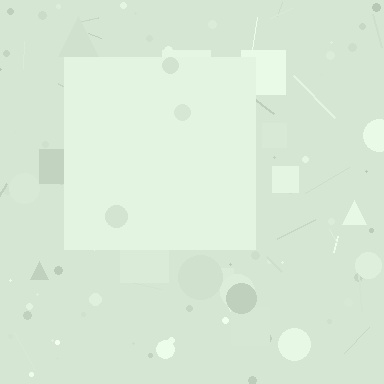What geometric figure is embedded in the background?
A square is embedded in the background.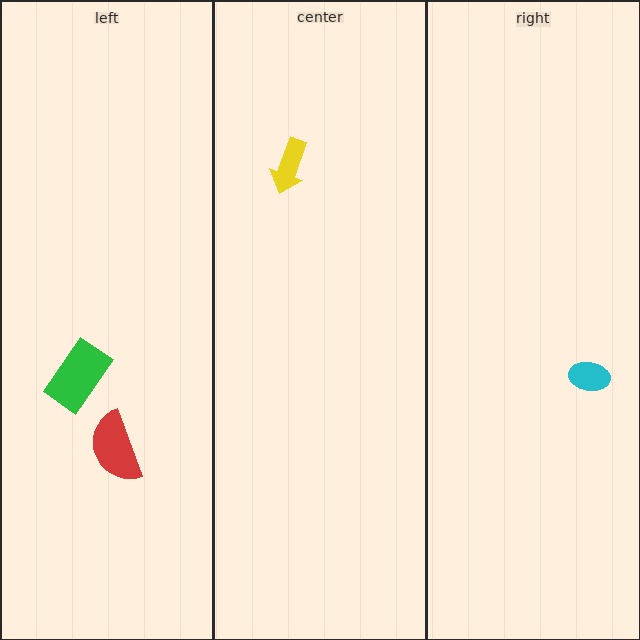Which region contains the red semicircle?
The left region.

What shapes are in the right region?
The cyan ellipse.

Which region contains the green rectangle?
The left region.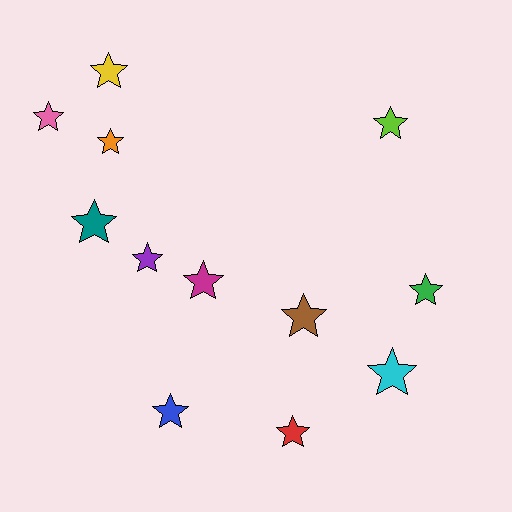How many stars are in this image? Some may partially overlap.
There are 12 stars.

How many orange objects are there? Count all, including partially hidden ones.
There is 1 orange object.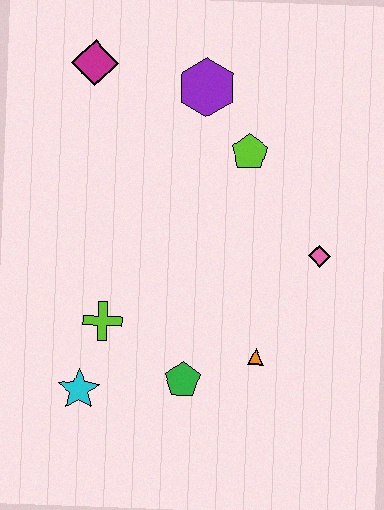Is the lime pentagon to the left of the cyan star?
No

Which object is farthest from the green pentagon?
The magenta diamond is farthest from the green pentagon.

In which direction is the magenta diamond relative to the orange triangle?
The magenta diamond is above the orange triangle.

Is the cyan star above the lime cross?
No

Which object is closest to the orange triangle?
The green pentagon is closest to the orange triangle.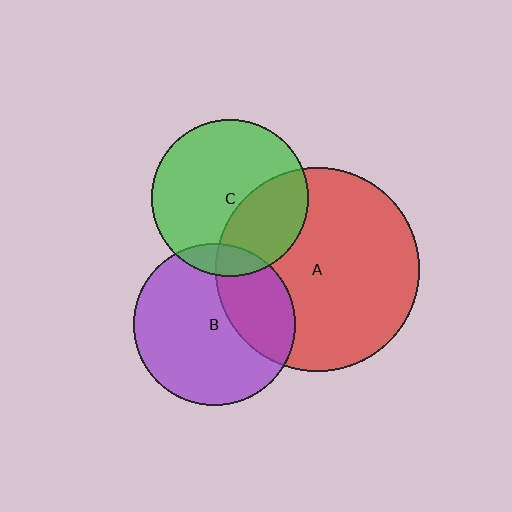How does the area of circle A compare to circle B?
Approximately 1.6 times.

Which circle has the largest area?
Circle A (red).